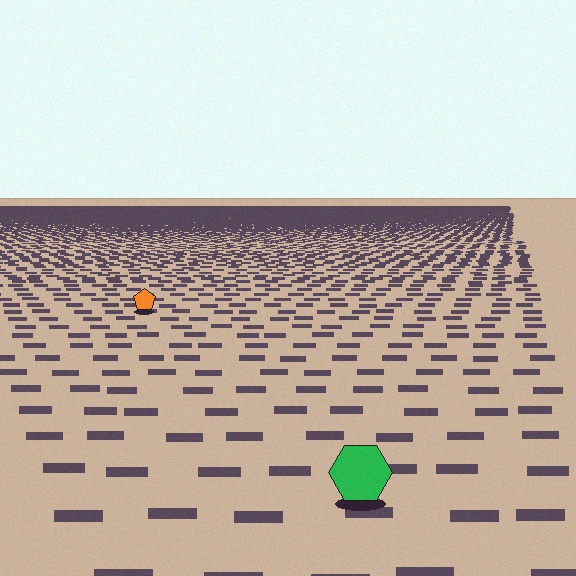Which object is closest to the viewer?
The green hexagon is closest. The texture marks near it are larger and more spread out.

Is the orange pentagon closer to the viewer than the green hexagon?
No. The green hexagon is closer — you can tell from the texture gradient: the ground texture is coarser near it.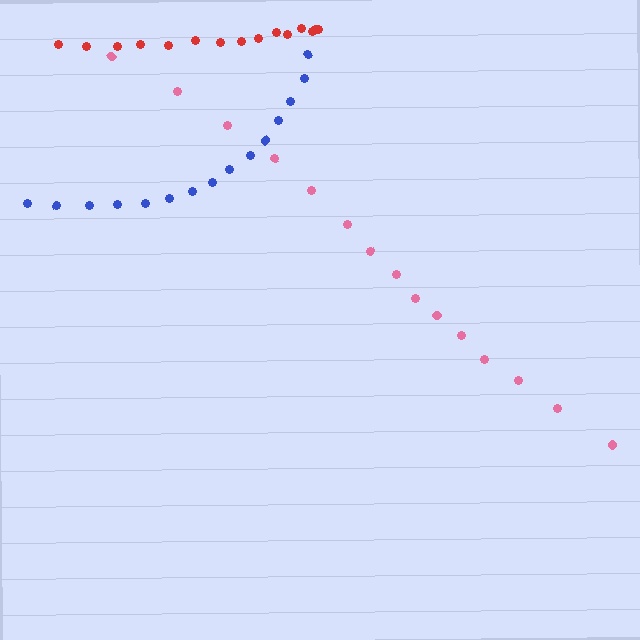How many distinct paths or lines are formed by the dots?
There are 3 distinct paths.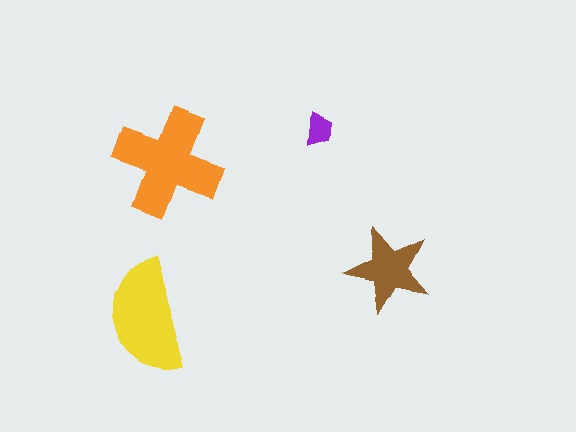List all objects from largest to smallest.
The orange cross, the yellow semicircle, the brown star, the purple trapezoid.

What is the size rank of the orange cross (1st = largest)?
1st.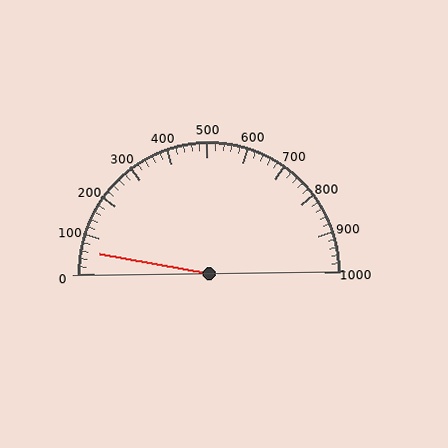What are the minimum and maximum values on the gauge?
The gauge ranges from 0 to 1000.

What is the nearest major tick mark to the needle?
The nearest major tick mark is 100.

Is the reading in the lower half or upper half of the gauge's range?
The reading is in the lower half of the range (0 to 1000).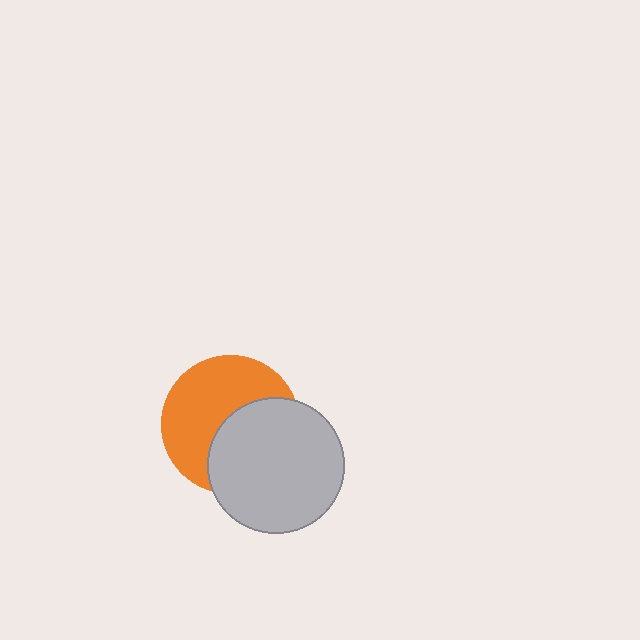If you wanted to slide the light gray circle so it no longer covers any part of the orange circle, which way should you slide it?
Slide it toward the lower-right — that is the most direct way to separate the two shapes.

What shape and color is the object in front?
The object in front is a light gray circle.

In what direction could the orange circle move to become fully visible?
The orange circle could move toward the upper-left. That would shift it out from behind the light gray circle entirely.